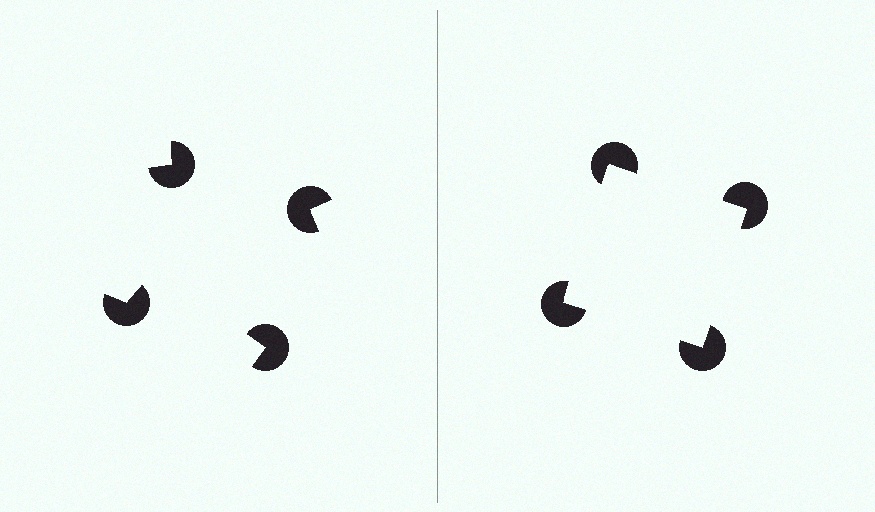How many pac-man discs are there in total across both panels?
8 — 4 on each side.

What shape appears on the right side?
An illusory square.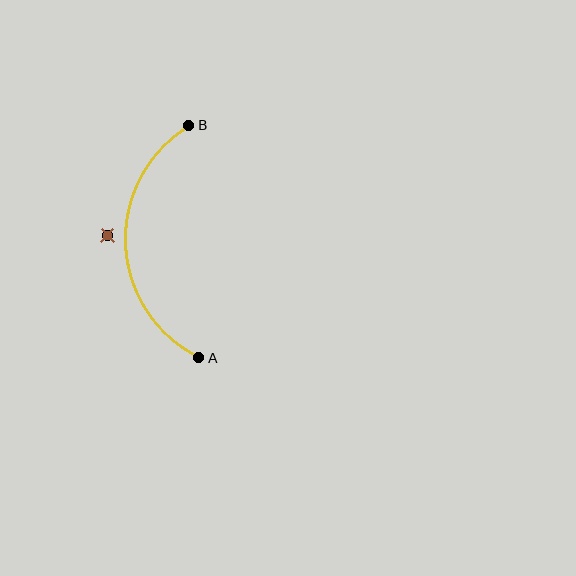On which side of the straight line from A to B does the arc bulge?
The arc bulges to the left of the straight line connecting A and B.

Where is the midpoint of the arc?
The arc midpoint is the point on the curve farthest from the straight line joining A and B. It sits to the left of that line.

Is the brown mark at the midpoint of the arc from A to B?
No — the brown mark does not lie on the arc at all. It sits slightly outside the curve.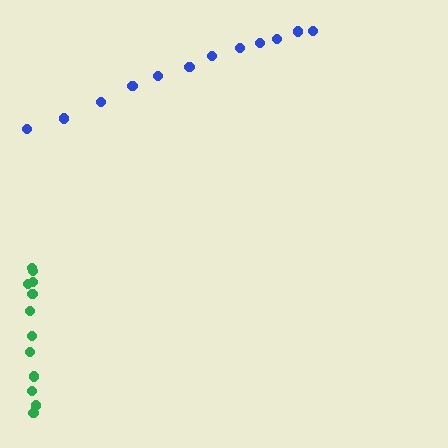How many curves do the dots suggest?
There are 2 distinct paths.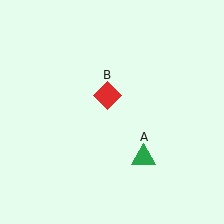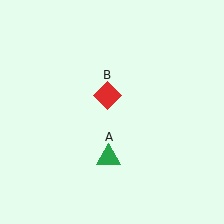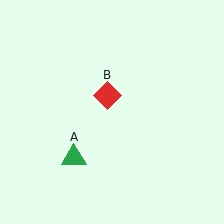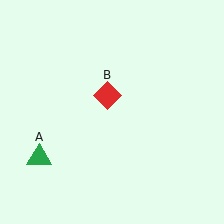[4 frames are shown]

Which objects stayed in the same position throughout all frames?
Red diamond (object B) remained stationary.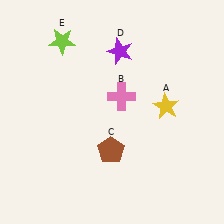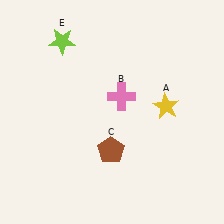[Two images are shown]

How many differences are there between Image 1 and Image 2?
There is 1 difference between the two images.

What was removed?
The purple star (D) was removed in Image 2.